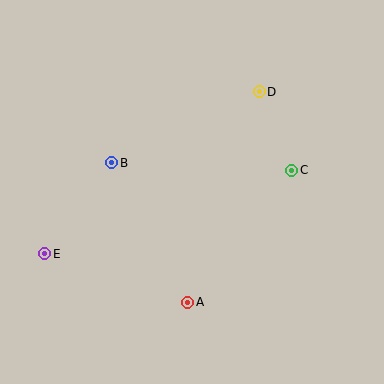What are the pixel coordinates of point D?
Point D is at (259, 92).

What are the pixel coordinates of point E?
Point E is at (45, 254).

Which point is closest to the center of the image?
Point B at (112, 163) is closest to the center.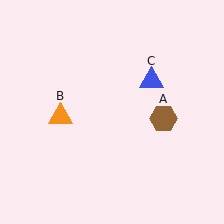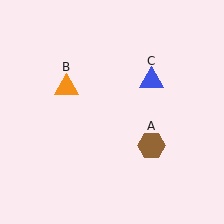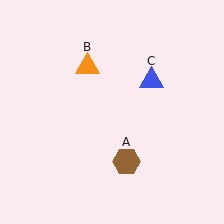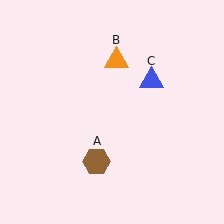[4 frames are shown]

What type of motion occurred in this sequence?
The brown hexagon (object A), orange triangle (object B) rotated clockwise around the center of the scene.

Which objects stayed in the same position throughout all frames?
Blue triangle (object C) remained stationary.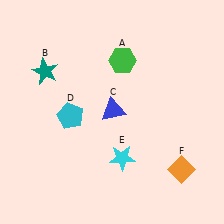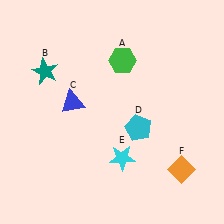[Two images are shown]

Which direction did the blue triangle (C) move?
The blue triangle (C) moved left.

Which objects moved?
The objects that moved are: the blue triangle (C), the cyan pentagon (D).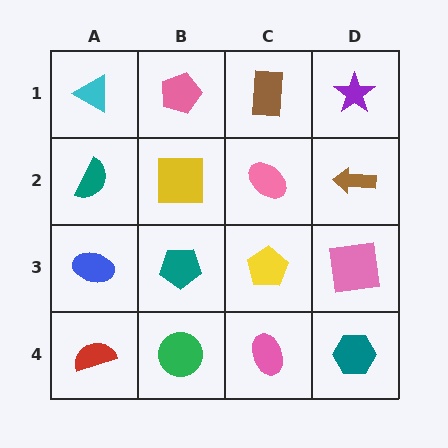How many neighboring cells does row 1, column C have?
3.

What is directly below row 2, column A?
A blue ellipse.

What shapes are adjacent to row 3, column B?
A yellow square (row 2, column B), a green circle (row 4, column B), a blue ellipse (row 3, column A), a yellow pentagon (row 3, column C).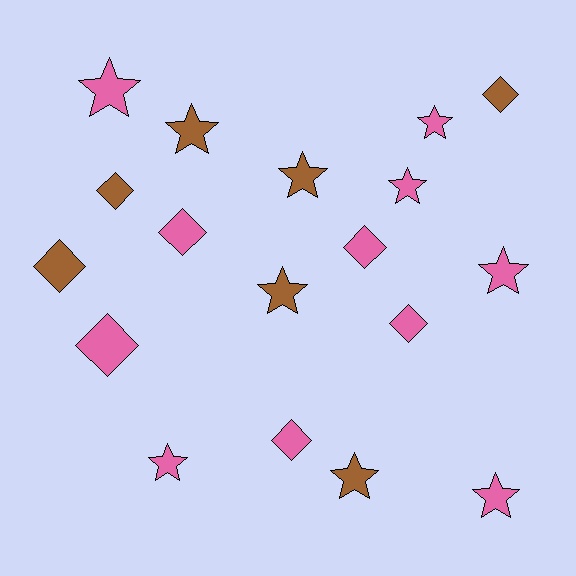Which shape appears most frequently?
Star, with 10 objects.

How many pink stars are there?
There are 6 pink stars.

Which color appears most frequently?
Pink, with 11 objects.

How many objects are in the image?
There are 18 objects.